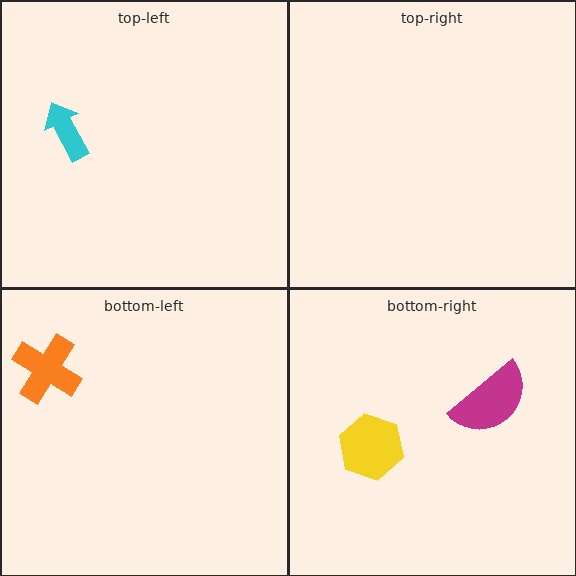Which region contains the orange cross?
The bottom-left region.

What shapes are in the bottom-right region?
The magenta semicircle, the yellow hexagon.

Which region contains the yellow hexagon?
The bottom-right region.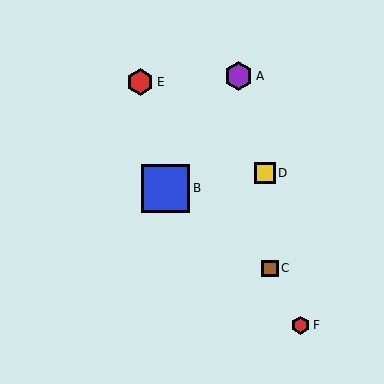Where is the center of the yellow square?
The center of the yellow square is at (265, 173).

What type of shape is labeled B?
Shape B is a blue square.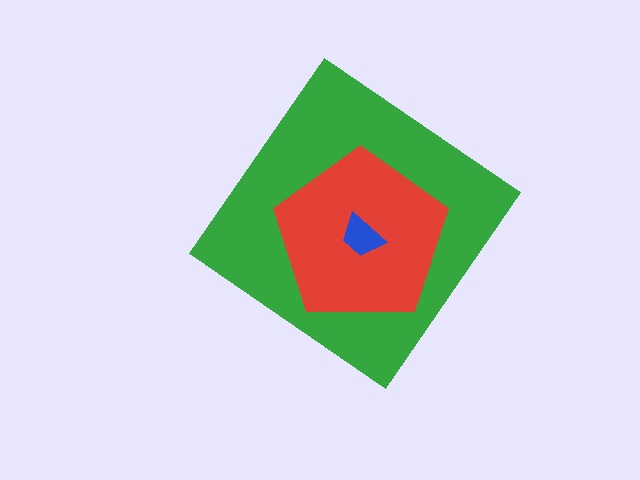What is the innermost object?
The blue trapezoid.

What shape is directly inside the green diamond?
The red pentagon.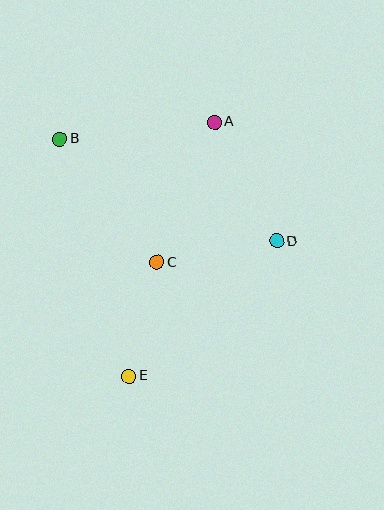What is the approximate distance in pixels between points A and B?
The distance between A and B is approximately 156 pixels.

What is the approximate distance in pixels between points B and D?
The distance between B and D is approximately 240 pixels.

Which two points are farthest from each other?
Points A and E are farthest from each other.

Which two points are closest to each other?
Points C and E are closest to each other.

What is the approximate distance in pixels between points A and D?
The distance between A and D is approximately 134 pixels.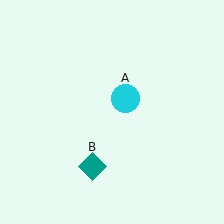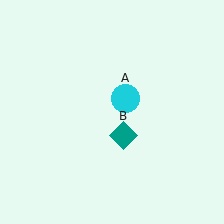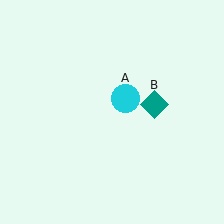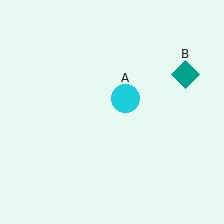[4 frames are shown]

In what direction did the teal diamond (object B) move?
The teal diamond (object B) moved up and to the right.